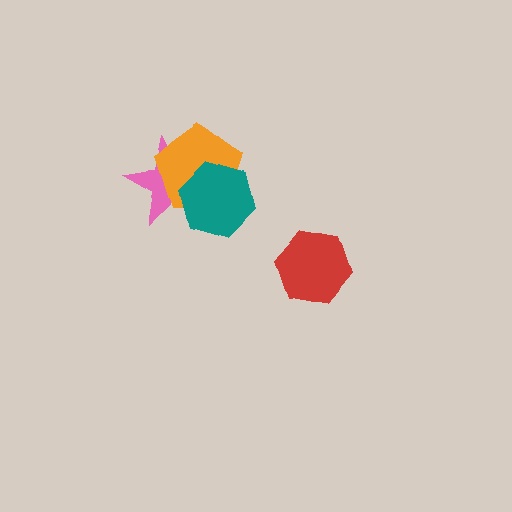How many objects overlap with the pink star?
2 objects overlap with the pink star.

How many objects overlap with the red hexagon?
0 objects overlap with the red hexagon.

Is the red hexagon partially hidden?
No, no other shape covers it.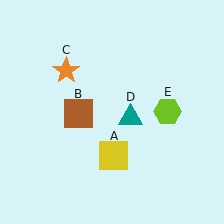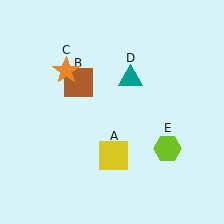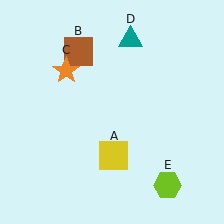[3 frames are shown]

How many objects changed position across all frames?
3 objects changed position: brown square (object B), teal triangle (object D), lime hexagon (object E).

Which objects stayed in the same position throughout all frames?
Yellow square (object A) and orange star (object C) remained stationary.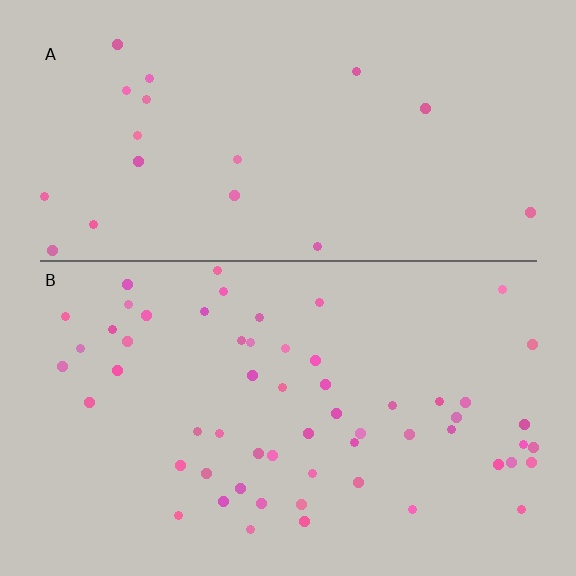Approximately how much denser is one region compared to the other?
Approximately 3.0× — region B over region A.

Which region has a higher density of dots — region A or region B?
B (the bottom).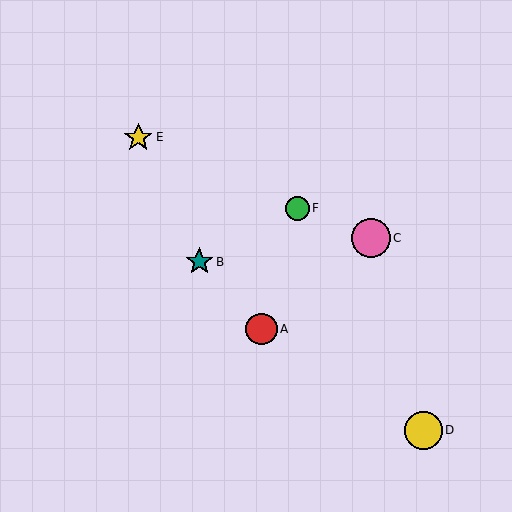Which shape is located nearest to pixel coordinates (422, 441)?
The yellow circle (labeled D) at (423, 430) is nearest to that location.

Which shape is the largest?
The pink circle (labeled C) is the largest.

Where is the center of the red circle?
The center of the red circle is at (261, 329).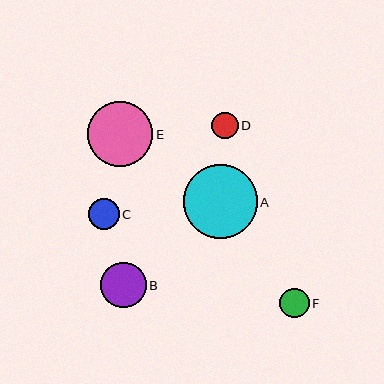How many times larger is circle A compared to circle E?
Circle A is approximately 1.1 times the size of circle E.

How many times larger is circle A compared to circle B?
Circle A is approximately 1.6 times the size of circle B.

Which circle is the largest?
Circle A is the largest with a size of approximately 74 pixels.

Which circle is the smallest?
Circle D is the smallest with a size of approximately 26 pixels.